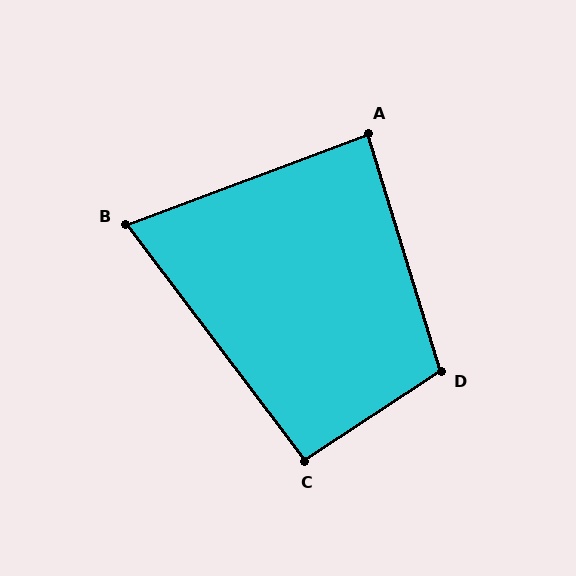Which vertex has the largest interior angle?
D, at approximately 106 degrees.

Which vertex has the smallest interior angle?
B, at approximately 74 degrees.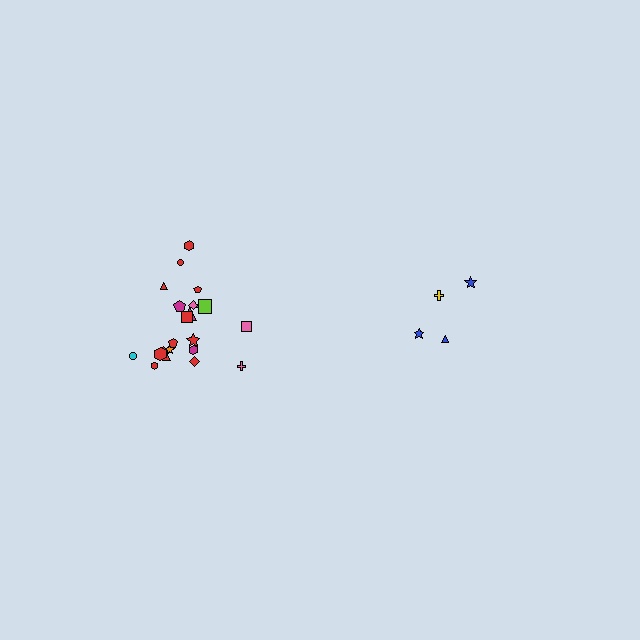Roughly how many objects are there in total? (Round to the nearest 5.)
Roughly 25 objects in total.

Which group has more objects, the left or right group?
The left group.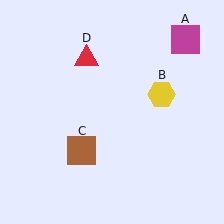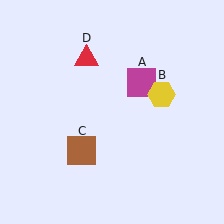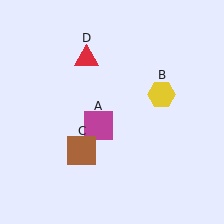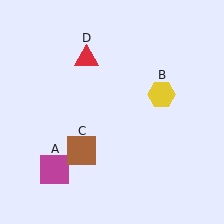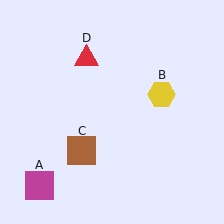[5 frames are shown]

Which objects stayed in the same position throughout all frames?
Yellow hexagon (object B) and brown square (object C) and red triangle (object D) remained stationary.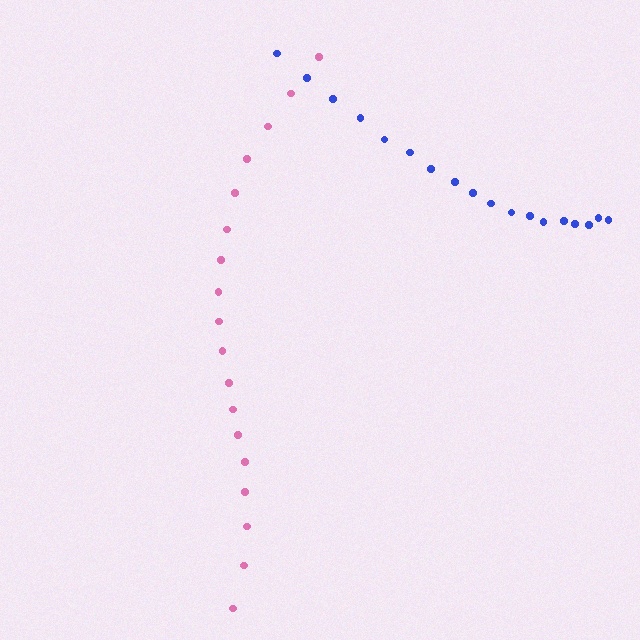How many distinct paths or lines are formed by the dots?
There are 2 distinct paths.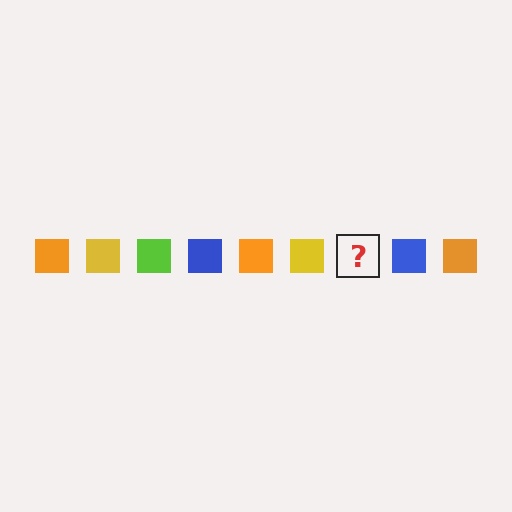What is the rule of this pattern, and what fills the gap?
The rule is that the pattern cycles through orange, yellow, lime, blue squares. The gap should be filled with a lime square.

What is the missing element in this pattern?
The missing element is a lime square.